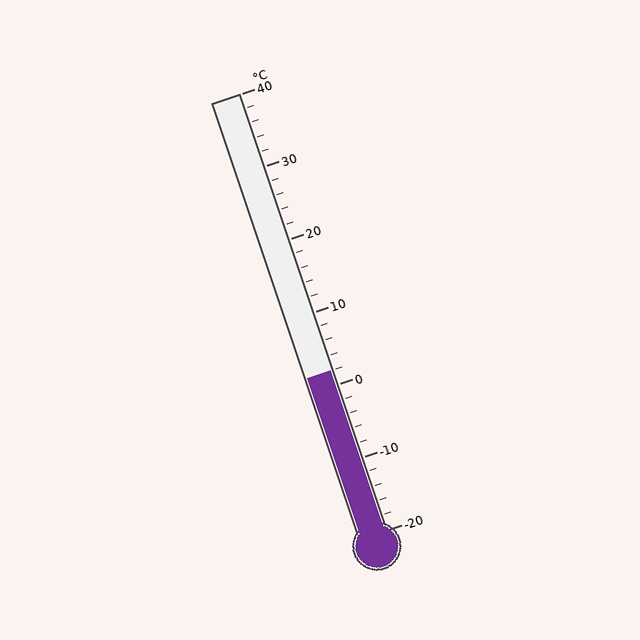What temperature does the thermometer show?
The thermometer shows approximately 2°C.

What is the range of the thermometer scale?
The thermometer scale ranges from -20°C to 40°C.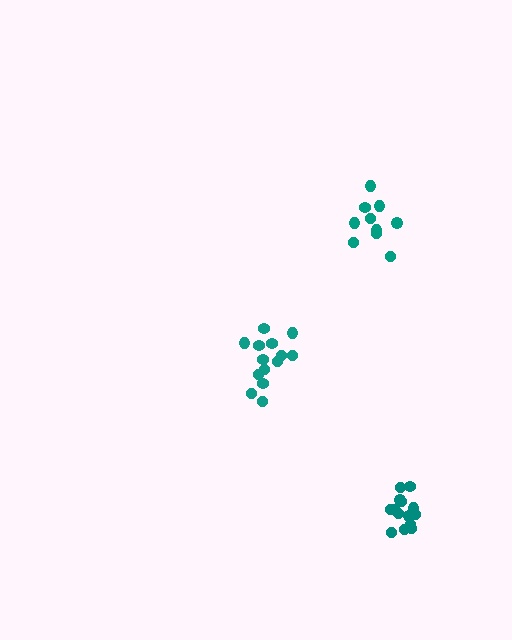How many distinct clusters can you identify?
There are 3 distinct clusters.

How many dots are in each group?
Group 1: 14 dots, Group 2: 14 dots, Group 3: 10 dots (38 total).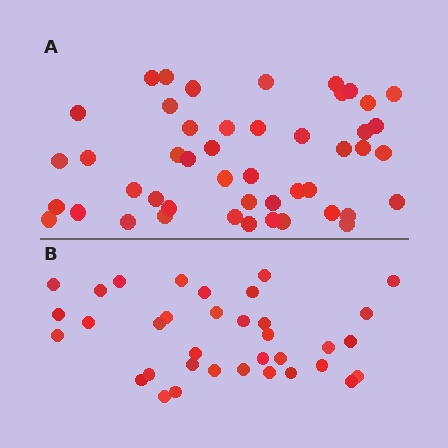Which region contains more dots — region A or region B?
Region A (the top region) has more dots.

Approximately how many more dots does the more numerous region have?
Region A has roughly 12 or so more dots than region B.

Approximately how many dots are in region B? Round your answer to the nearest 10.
About 40 dots. (The exact count is 35, which rounds to 40.)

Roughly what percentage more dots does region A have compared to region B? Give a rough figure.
About 35% more.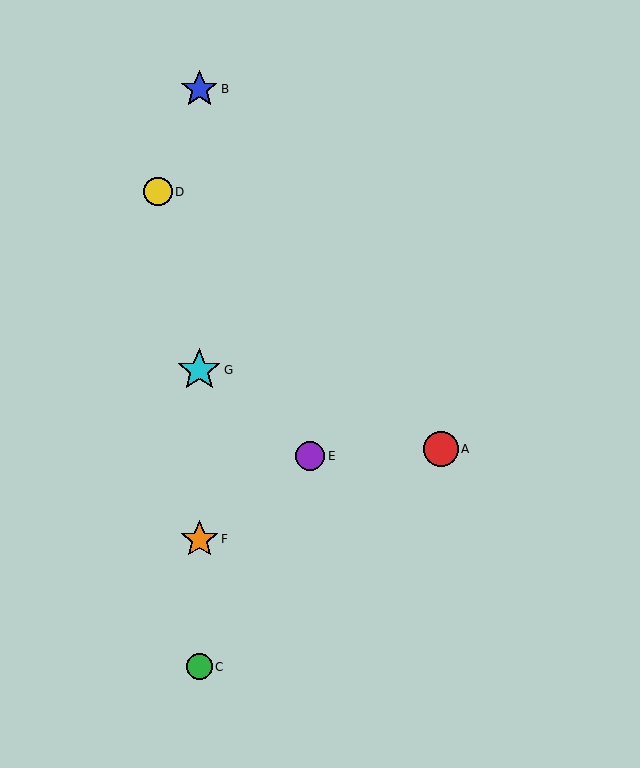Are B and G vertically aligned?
Yes, both are at x≈199.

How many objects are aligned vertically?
4 objects (B, C, F, G) are aligned vertically.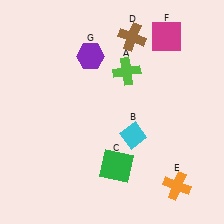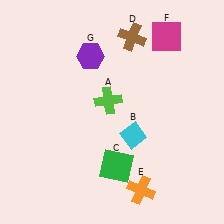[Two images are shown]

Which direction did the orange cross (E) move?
The orange cross (E) moved left.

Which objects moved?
The objects that moved are: the lime cross (A), the orange cross (E).